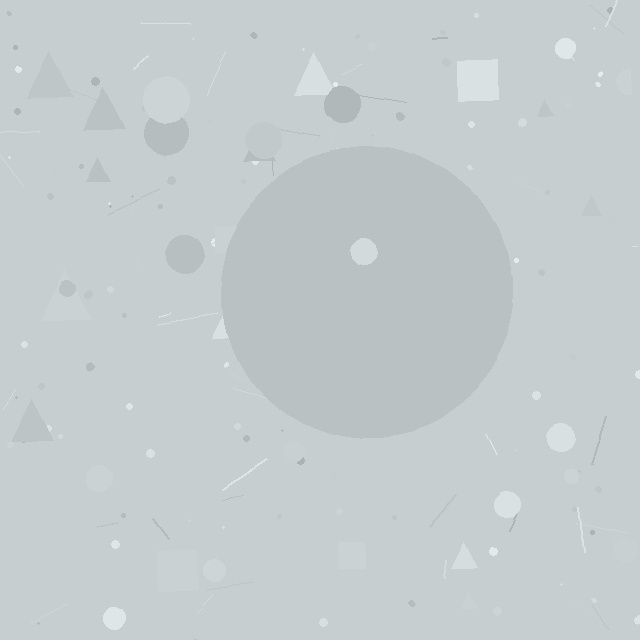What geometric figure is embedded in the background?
A circle is embedded in the background.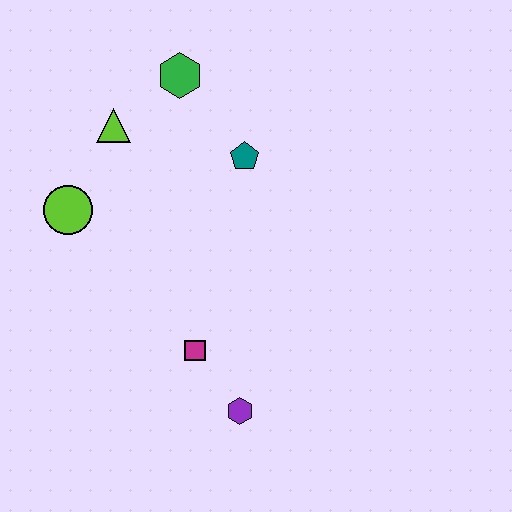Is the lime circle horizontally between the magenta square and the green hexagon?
No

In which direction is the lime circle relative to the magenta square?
The lime circle is above the magenta square.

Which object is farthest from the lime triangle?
The purple hexagon is farthest from the lime triangle.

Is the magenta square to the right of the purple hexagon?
No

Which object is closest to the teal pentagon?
The green hexagon is closest to the teal pentagon.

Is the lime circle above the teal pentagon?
No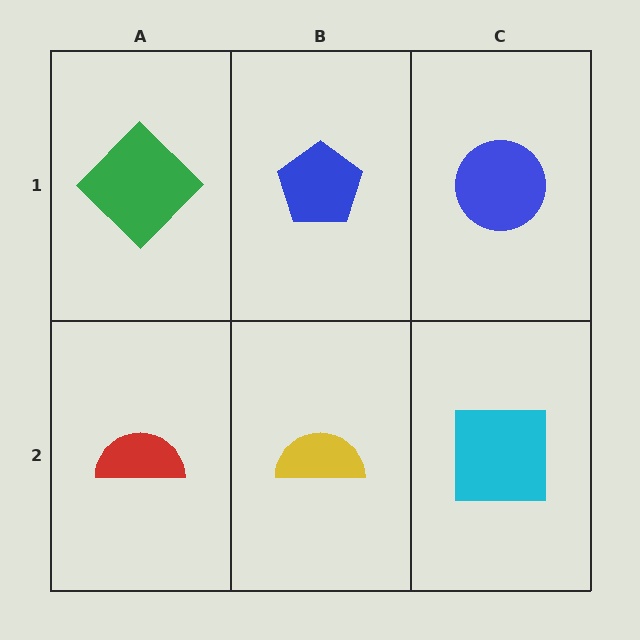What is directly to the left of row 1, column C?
A blue pentagon.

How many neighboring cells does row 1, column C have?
2.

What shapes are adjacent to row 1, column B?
A yellow semicircle (row 2, column B), a green diamond (row 1, column A), a blue circle (row 1, column C).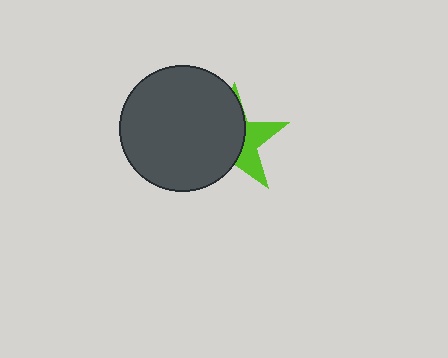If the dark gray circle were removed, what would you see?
You would see the complete lime star.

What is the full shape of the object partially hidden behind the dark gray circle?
The partially hidden object is a lime star.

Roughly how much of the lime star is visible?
A small part of it is visible (roughly 36%).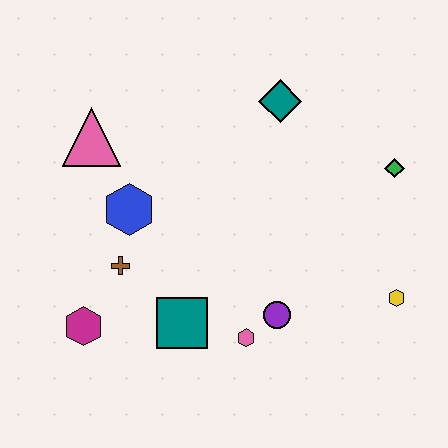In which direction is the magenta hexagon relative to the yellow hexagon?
The magenta hexagon is to the left of the yellow hexagon.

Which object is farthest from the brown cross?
The green diamond is farthest from the brown cross.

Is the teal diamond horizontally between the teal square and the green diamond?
Yes